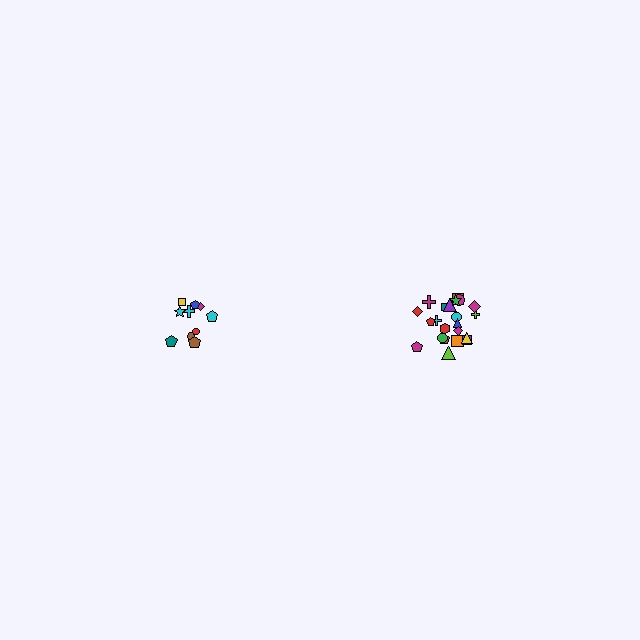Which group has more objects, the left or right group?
The right group.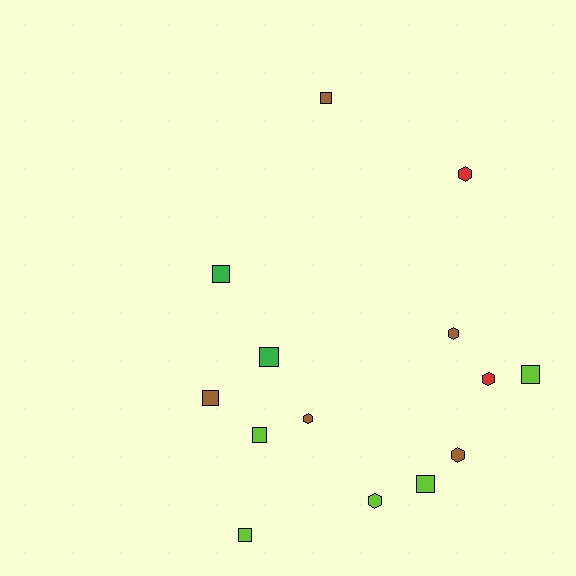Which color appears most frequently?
Brown, with 5 objects.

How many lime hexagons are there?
There is 1 lime hexagon.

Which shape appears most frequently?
Square, with 8 objects.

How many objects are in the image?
There are 14 objects.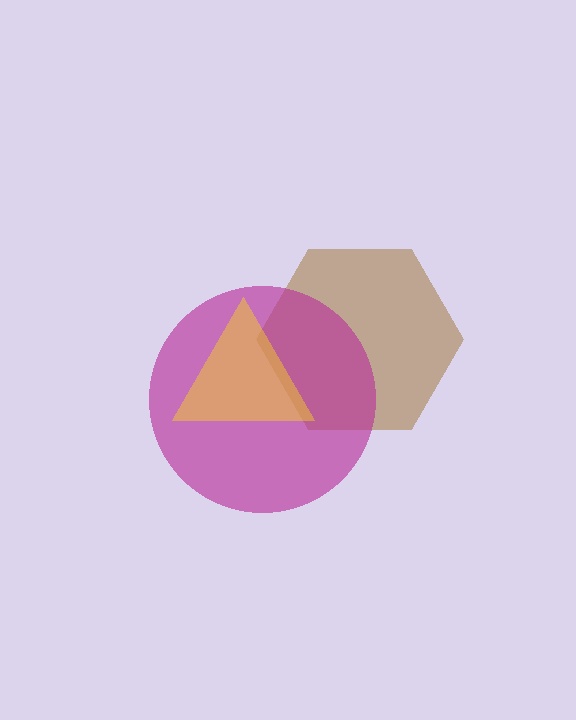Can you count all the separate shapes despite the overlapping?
Yes, there are 3 separate shapes.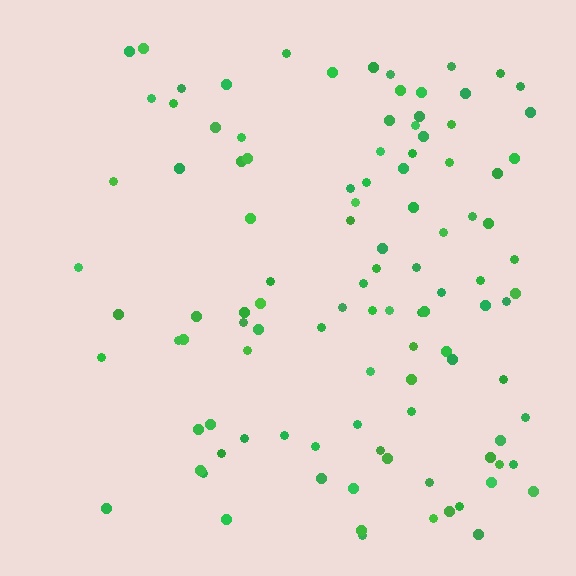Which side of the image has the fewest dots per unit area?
The left.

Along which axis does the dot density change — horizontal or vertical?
Horizontal.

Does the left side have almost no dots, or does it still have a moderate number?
Still a moderate number, just noticeably fewer than the right.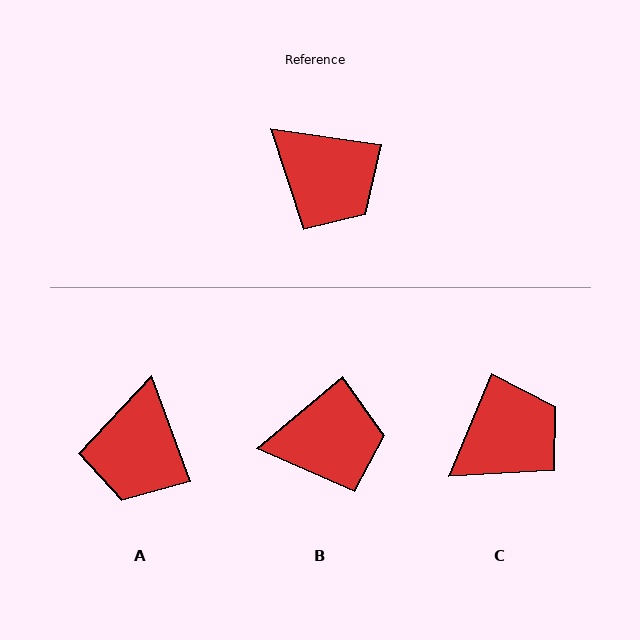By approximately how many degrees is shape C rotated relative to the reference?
Approximately 75 degrees counter-clockwise.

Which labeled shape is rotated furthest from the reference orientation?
C, about 75 degrees away.